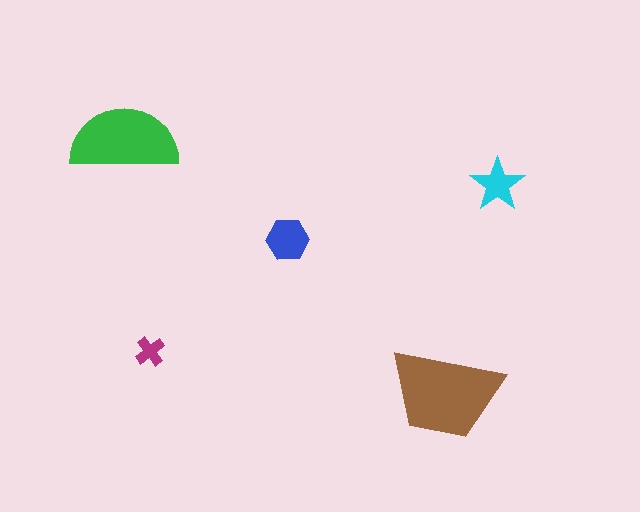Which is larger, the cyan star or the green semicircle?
The green semicircle.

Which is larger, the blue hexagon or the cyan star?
The blue hexagon.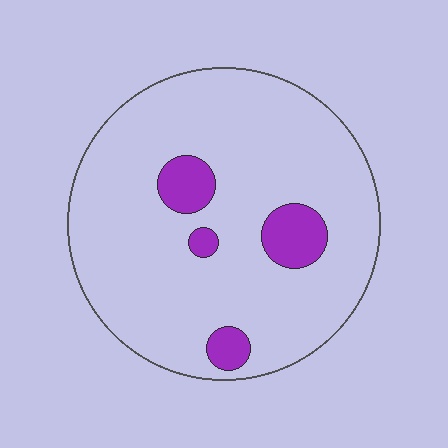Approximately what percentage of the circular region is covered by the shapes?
Approximately 10%.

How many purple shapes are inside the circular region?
4.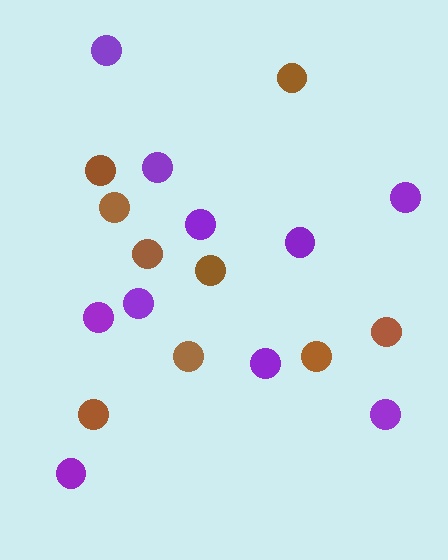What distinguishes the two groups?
There are 2 groups: one group of brown circles (9) and one group of purple circles (10).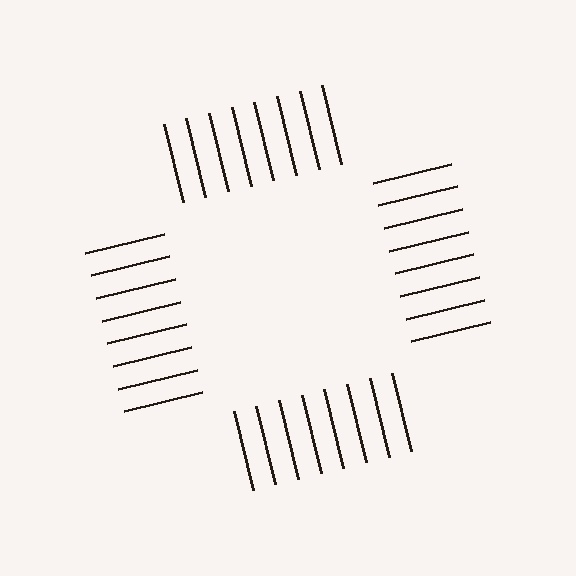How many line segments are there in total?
32 — 8 along each of the 4 edges.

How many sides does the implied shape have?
4 sides — the line-ends trace a square.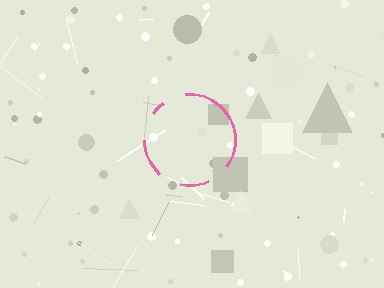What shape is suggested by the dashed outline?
The dashed outline suggests a circle.